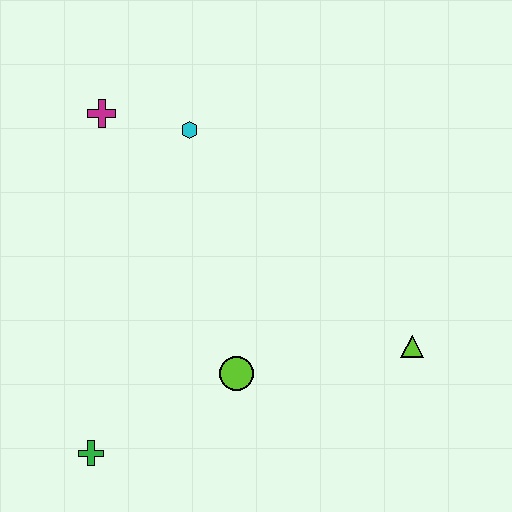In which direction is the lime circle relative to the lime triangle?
The lime circle is to the left of the lime triangle.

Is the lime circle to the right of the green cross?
Yes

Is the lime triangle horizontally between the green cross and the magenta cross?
No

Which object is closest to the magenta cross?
The cyan hexagon is closest to the magenta cross.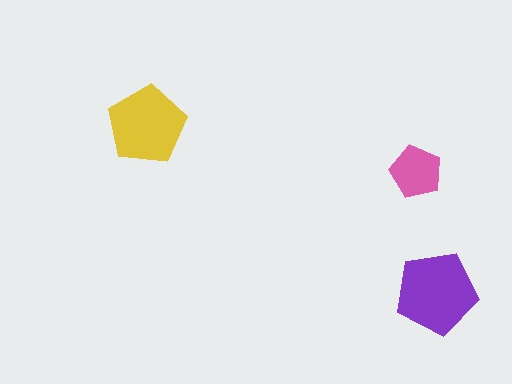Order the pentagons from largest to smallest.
the purple one, the yellow one, the pink one.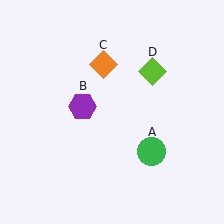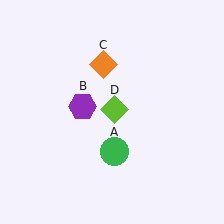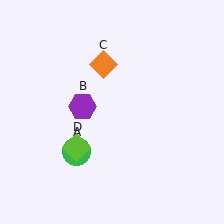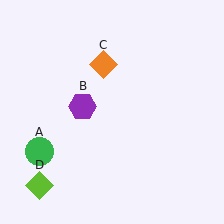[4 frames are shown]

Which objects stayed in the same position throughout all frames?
Purple hexagon (object B) and orange diamond (object C) remained stationary.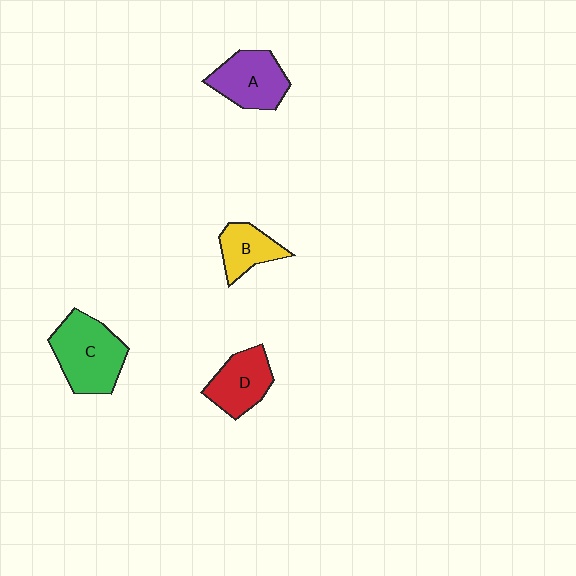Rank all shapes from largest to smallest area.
From largest to smallest: C (green), A (purple), D (red), B (yellow).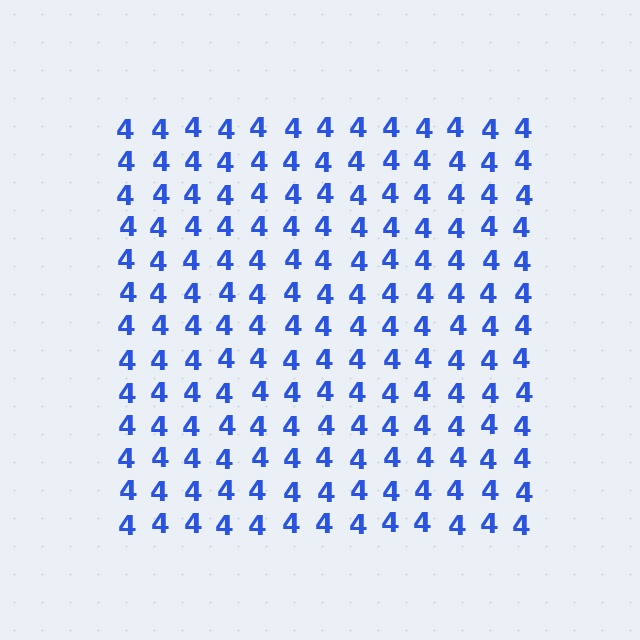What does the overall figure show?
The overall figure shows a square.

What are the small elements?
The small elements are digit 4's.